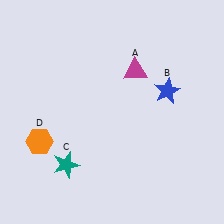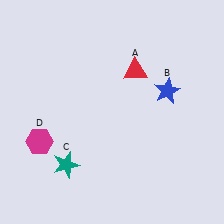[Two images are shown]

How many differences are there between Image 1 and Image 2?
There are 2 differences between the two images.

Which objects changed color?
A changed from magenta to red. D changed from orange to magenta.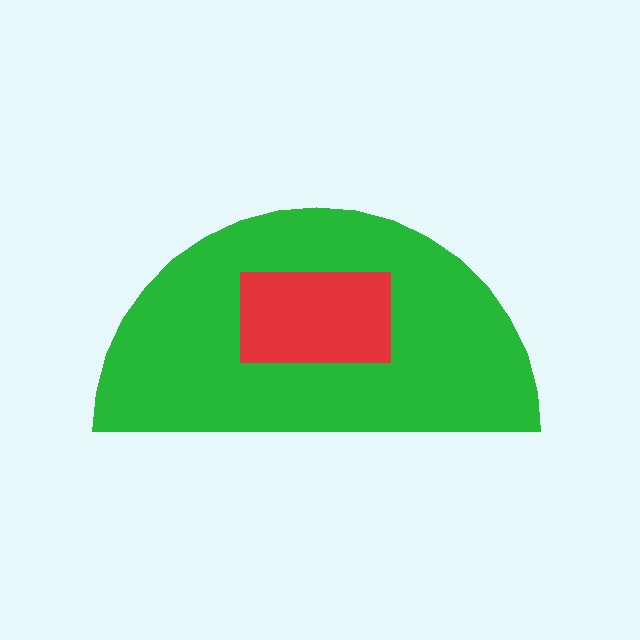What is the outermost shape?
The green semicircle.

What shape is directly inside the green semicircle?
The red rectangle.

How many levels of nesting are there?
2.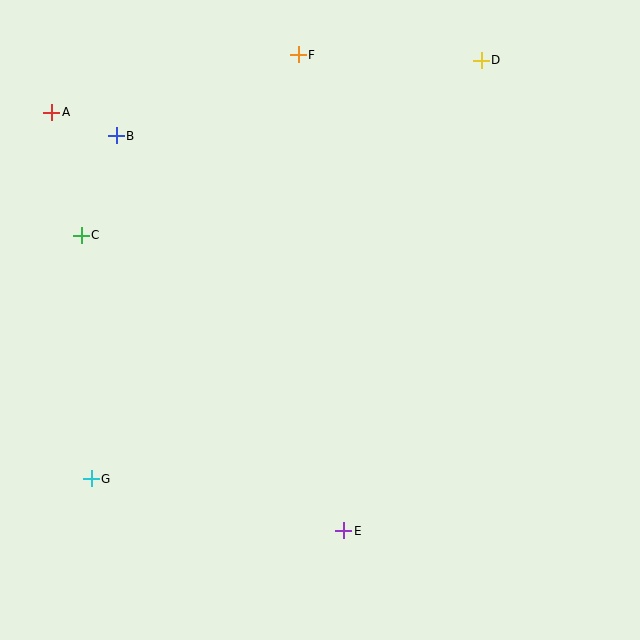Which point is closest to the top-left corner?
Point A is closest to the top-left corner.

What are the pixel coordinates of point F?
Point F is at (298, 55).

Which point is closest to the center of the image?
Point E at (344, 531) is closest to the center.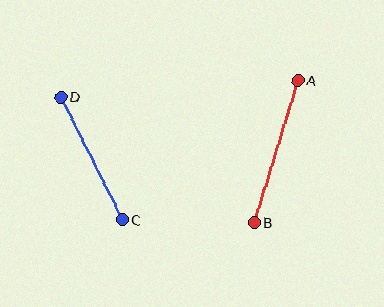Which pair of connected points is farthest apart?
Points A and B are farthest apart.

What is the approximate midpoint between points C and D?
The midpoint is at approximately (91, 158) pixels.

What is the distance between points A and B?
The distance is approximately 149 pixels.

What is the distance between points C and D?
The distance is approximately 137 pixels.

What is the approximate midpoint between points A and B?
The midpoint is at approximately (276, 151) pixels.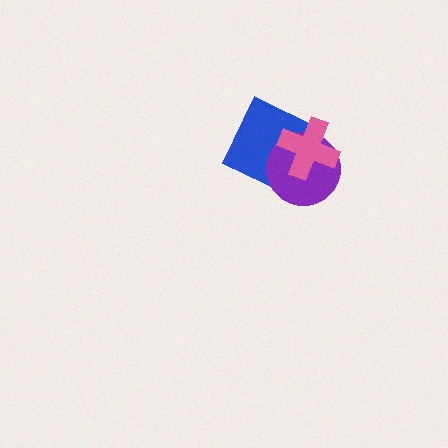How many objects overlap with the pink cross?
2 objects overlap with the pink cross.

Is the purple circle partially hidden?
Yes, it is partially covered by another shape.